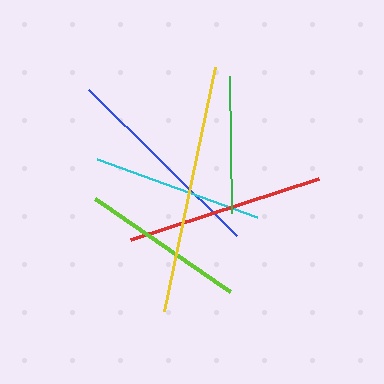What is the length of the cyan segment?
The cyan segment is approximately 171 pixels long.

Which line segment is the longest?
The yellow line is the longest at approximately 250 pixels.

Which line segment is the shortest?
The green line is the shortest at approximately 137 pixels.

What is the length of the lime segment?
The lime segment is approximately 164 pixels long.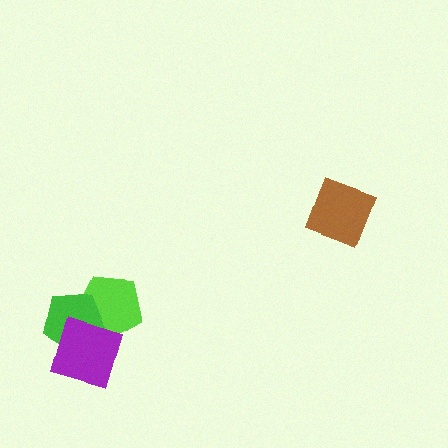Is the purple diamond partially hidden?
No, no other shape covers it.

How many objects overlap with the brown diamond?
0 objects overlap with the brown diamond.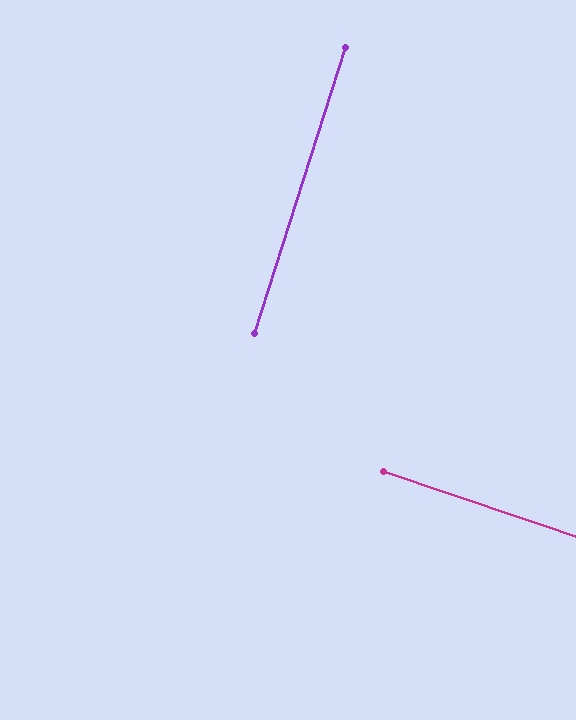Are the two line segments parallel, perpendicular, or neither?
Perpendicular — they meet at approximately 89°.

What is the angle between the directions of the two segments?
Approximately 89 degrees.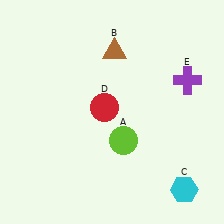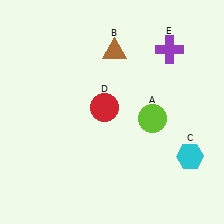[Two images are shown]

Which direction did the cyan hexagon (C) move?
The cyan hexagon (C) moved up.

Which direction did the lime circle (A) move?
The lime circle (A) moved right.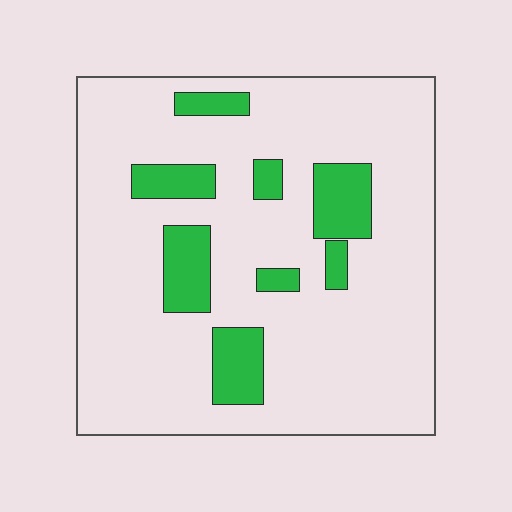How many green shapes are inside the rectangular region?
8.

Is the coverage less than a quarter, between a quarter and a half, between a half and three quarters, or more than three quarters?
Less than a quarter.